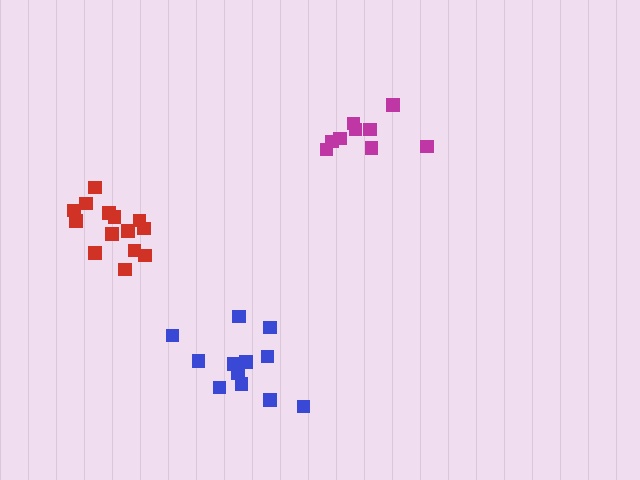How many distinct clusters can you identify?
There are 3 distinct clusters.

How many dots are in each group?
Group 1: 12 dots, Group 2: 14 dots, Group 3: 9 dots (35 total).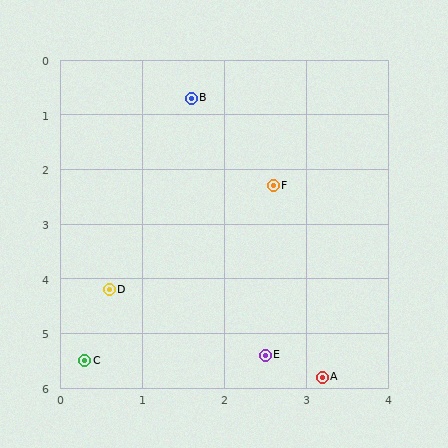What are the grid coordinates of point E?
Point E is at approximately (2.5, 5.4).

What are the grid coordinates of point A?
Point A is at approximately (3.2, 5.8).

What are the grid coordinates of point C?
Point C is at approximately (0.3, 5.5).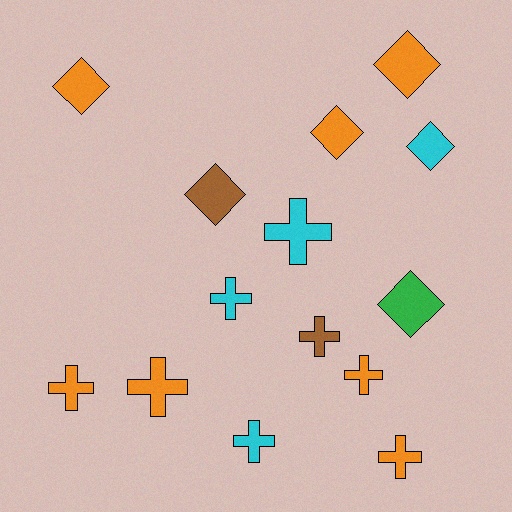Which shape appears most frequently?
Cross, with 8 objects.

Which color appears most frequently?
Orange, with 7 objects.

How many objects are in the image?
There are 14 objects.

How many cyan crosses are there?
There are 3 cyan crosses.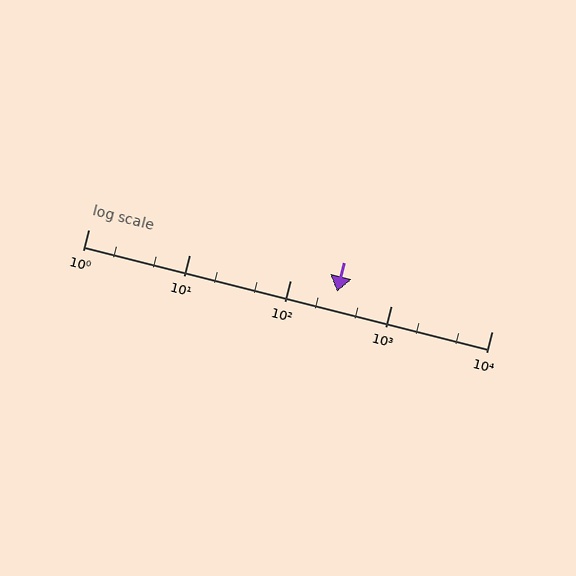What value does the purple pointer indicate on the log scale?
The pointer indicates approximately 290.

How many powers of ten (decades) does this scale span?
The scale spans 4 decades, from 1 to 10000.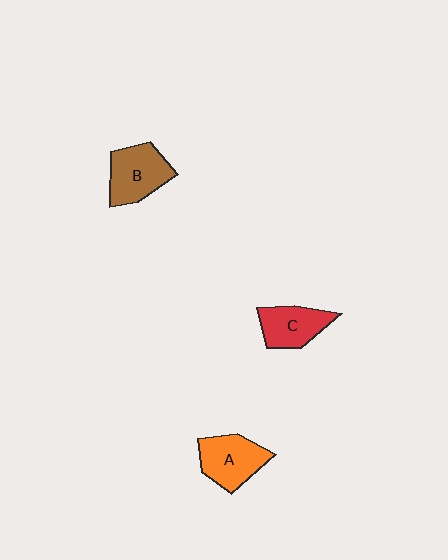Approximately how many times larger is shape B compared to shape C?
Approximately 1.2 times.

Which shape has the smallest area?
Shape C (red).